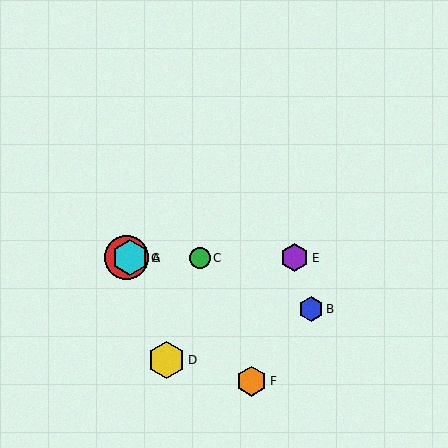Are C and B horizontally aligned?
No, C is at y≈258 and B is at y≈309.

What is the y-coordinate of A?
Object A is at y≈258.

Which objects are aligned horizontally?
Objects A, C, E, G are aligned horizontally.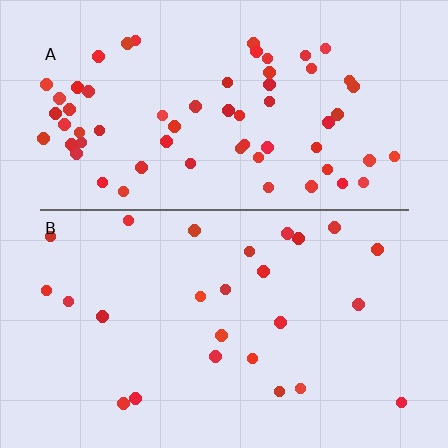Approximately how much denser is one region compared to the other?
Approximately 2.6× — region A over region B.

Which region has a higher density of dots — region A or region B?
A (the top).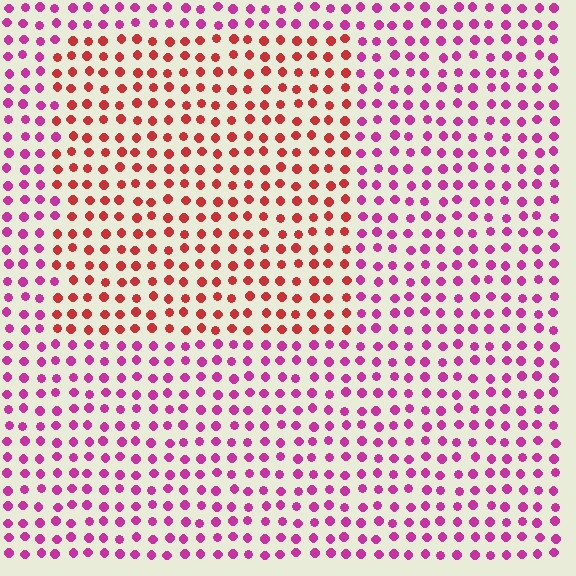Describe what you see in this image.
The image is filled with small magenta elements in a uniform arrangement. A rectangle-shaped region is visible where the elements are tinted to a slightly different hue, forming a subtle color boundary.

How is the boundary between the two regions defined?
The boundary is defined purely by a slight shift in hue (about 42 degrees). Spacing, size, and orientation are identical on both sides.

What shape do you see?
I see a rectangle.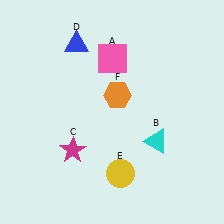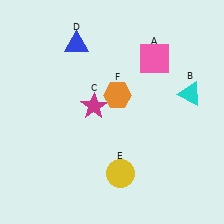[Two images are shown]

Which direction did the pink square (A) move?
The pink square (A) moved right.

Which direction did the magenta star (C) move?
The magenta star (C) moved up.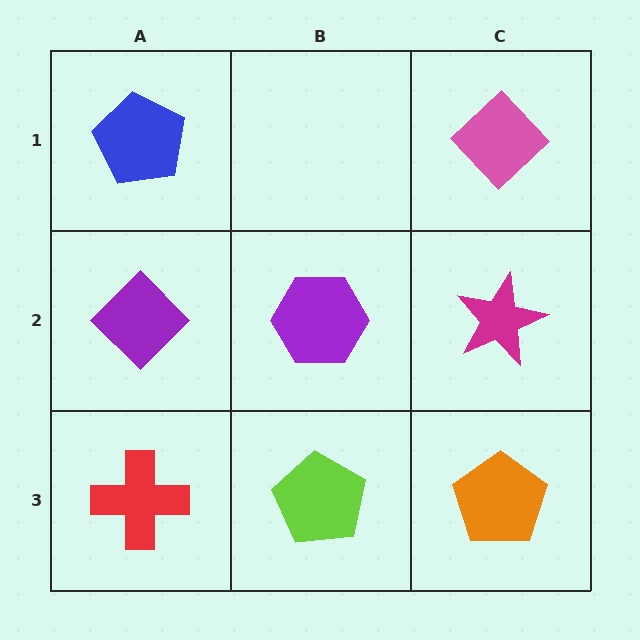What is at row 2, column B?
A purple hexagon.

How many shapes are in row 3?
3 shapes.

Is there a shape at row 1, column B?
No, that cell is empty.